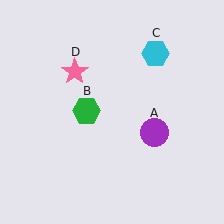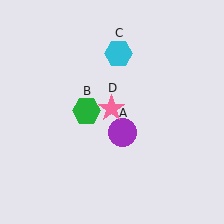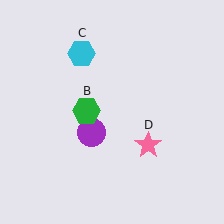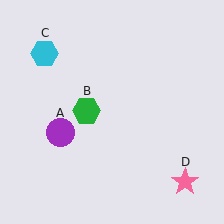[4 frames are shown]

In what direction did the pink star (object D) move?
The pink star (object D) moved down and to the right.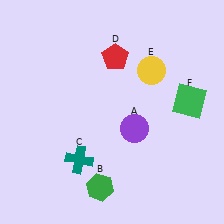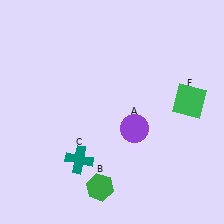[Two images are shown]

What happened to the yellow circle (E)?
The yellow circle (E) was removed in Image 2. It was in the top-right area of Image 1.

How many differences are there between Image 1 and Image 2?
There are 2 differences between the two images.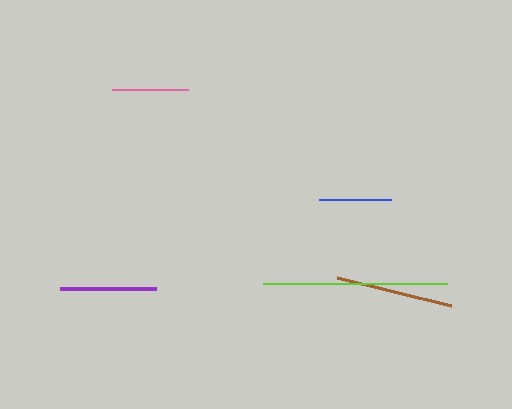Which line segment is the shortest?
The blue line is the shortest at approximately 72 pixels.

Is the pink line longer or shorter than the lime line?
The lime line is longer than the pink line.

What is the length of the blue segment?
The blue segment is approximately 72 pixels long.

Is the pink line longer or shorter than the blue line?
The pink line is longer than the blue line.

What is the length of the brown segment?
The brown segment is approximately 118 pixels long.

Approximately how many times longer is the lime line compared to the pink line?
The lime line is approximately 2.4 times the length of the pink line.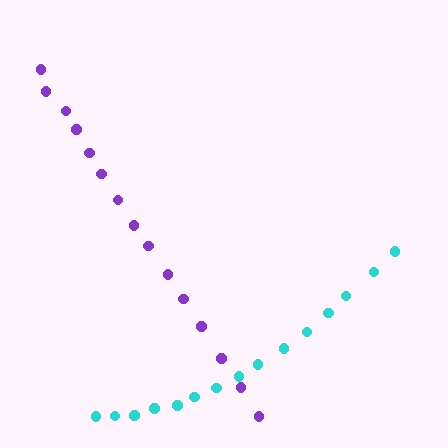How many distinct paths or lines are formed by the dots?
There are 2 distinct paths.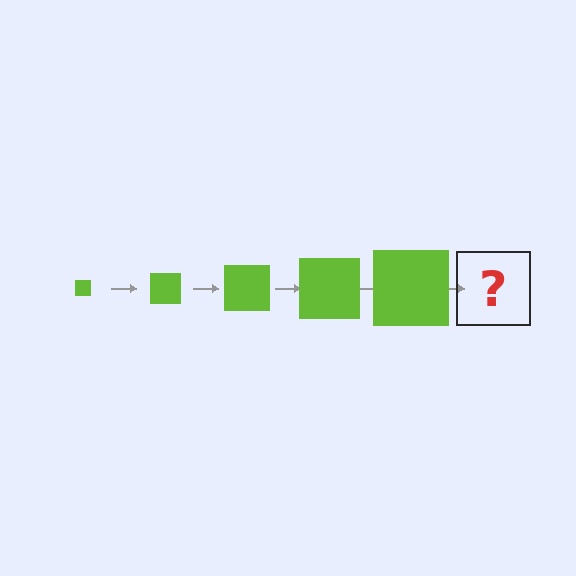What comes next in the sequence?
The next element should be a lime square, larger than the previous one.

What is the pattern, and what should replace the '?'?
The pattern is that the square gets progressively larger each step. The '?' should be a lime square, larger than the previous one.